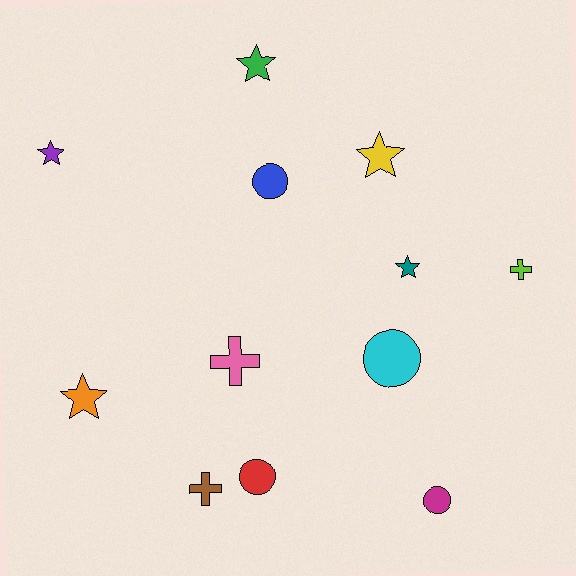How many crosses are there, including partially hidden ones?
There are 3 crosses.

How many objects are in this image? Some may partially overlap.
There are 12 objects.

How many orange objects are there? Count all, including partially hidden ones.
There is 1 orange object.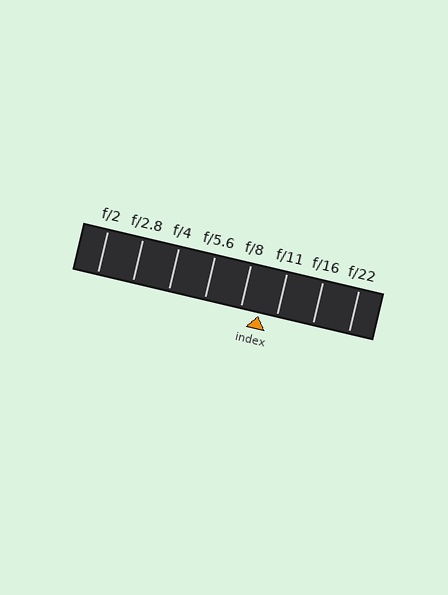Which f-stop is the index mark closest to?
The index mark is closest to f/11.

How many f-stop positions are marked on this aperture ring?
There are 8 f-stop positions marked.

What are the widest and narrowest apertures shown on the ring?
The widest aperture shown is f/2 and the narrowest is f/22.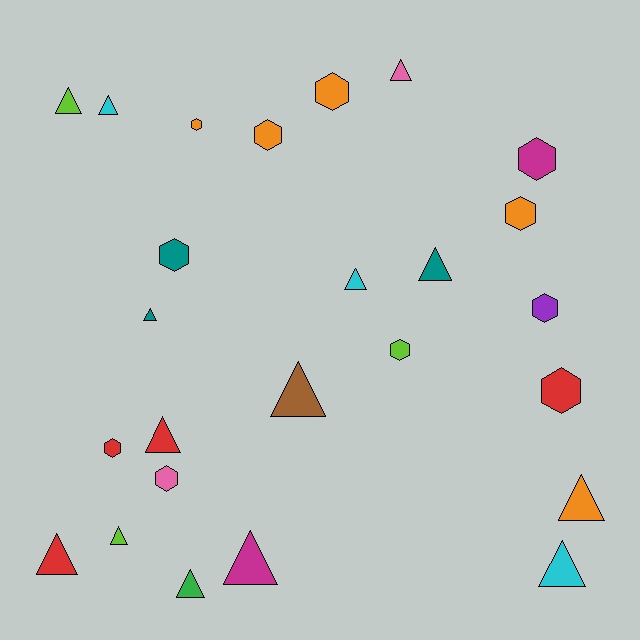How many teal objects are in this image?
There are 3 teal objects.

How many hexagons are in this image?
There are 11 hexagons.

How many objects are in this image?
There are 25 objects.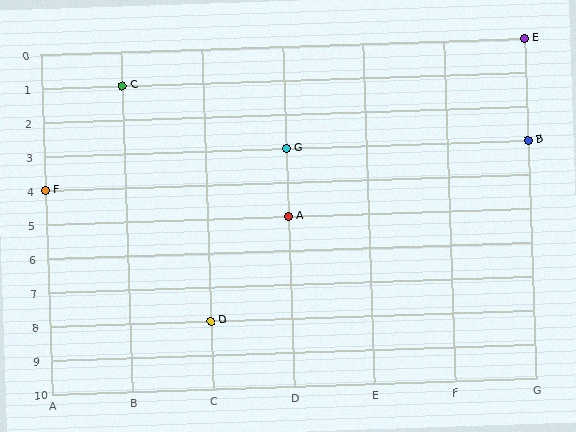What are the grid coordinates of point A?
Point A is at grid coordinates (D, 5).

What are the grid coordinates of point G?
Point G is at grid coordinates (D, 3).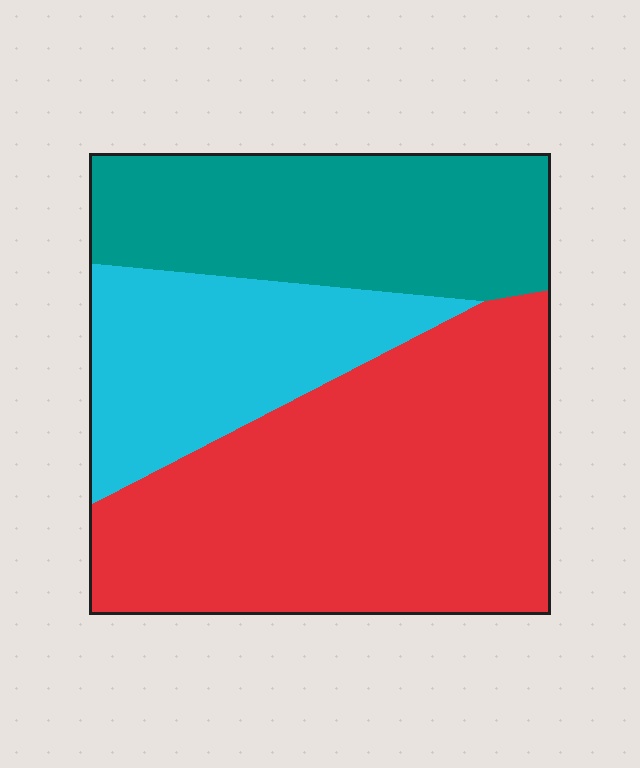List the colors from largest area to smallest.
From largest to smallest: red, teal, cyan.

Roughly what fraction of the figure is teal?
Teal covers around 30% of the figure.